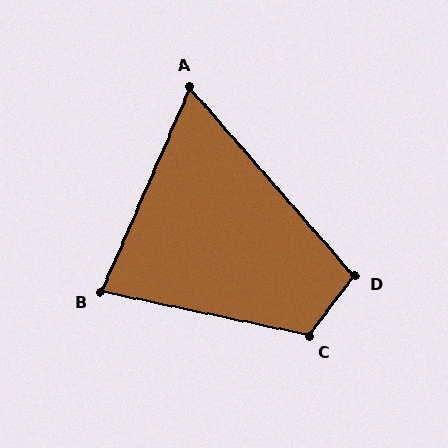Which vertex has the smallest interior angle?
A, at approximately 65 degrees.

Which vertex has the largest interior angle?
C, at approximately 115 degrees.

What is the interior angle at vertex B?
Approximately 78 degrees (acute).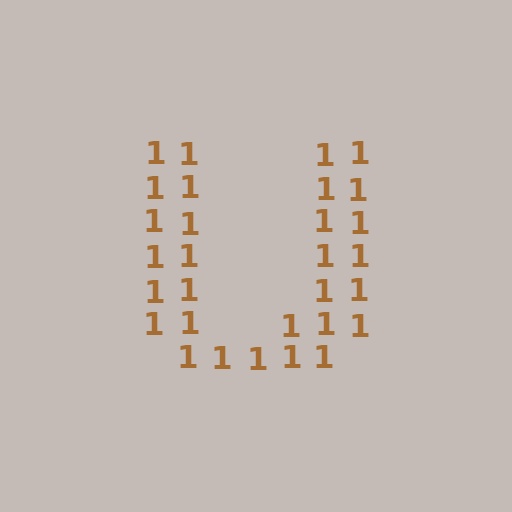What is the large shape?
The large shape is the letter U.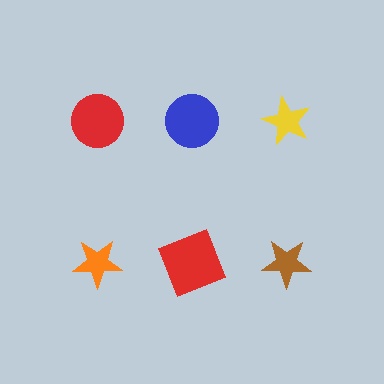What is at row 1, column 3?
A yellow star.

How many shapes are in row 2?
3 shapes.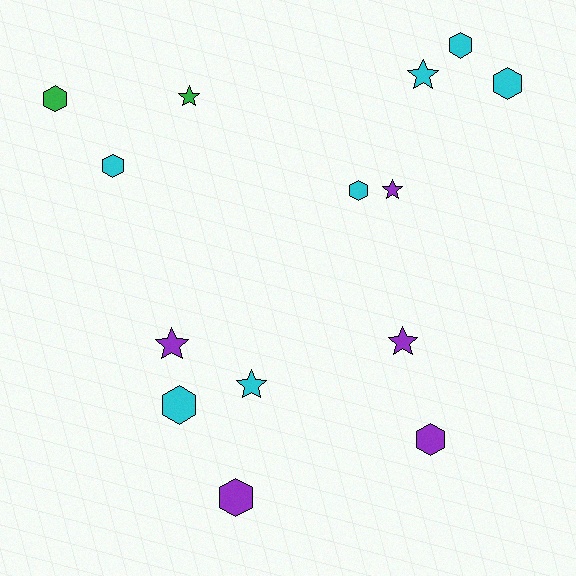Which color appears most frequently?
Cyan, with 7 objects.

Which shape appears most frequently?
Hexagon, with 8 objects.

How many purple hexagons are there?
There are 2 purple hexagons.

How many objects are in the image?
There are 14 objects.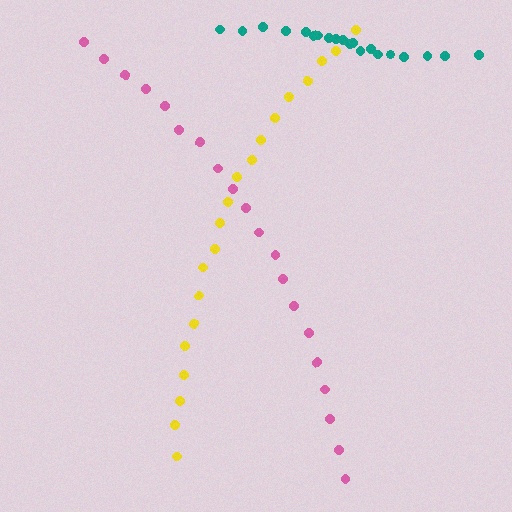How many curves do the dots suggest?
There are 3 distinct paths.